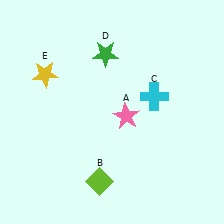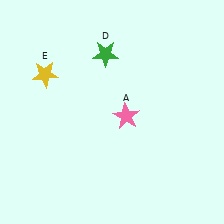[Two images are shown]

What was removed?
The lime diamond (B), the cyan cross (C) were removed in Image 2.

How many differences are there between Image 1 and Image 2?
There are 2 differences between the two images.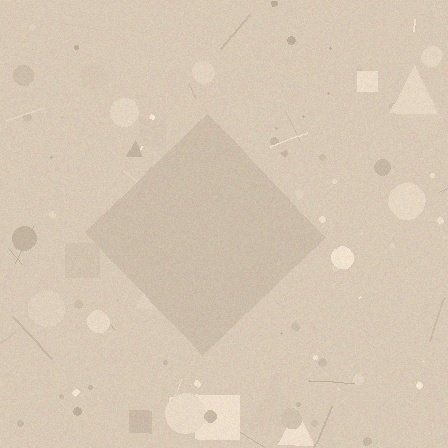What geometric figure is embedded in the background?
A diamond is embedded in the background.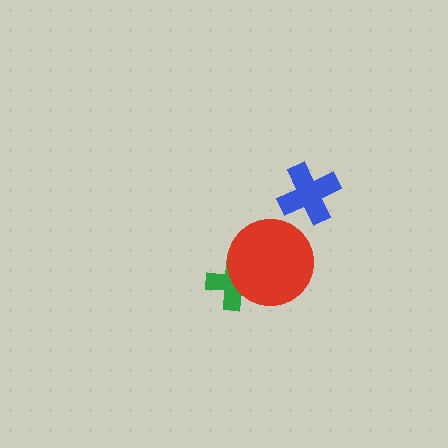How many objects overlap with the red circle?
1 object overlaps with the red circle.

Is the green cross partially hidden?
Yes, it is partially covered by another shape.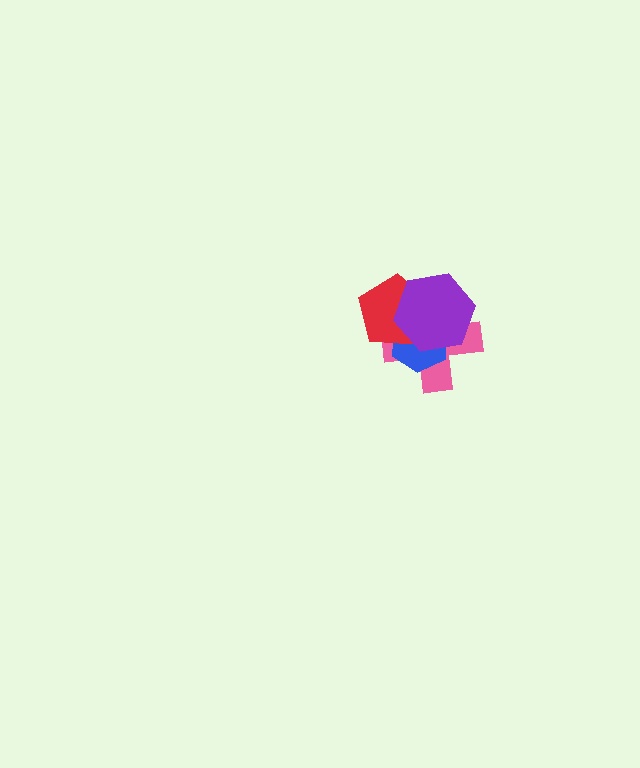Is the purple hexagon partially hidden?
No, no other shape covers it.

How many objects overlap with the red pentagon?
3 objects overlap with the red pentagon.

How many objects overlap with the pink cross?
3 objects overlap with the pink cross.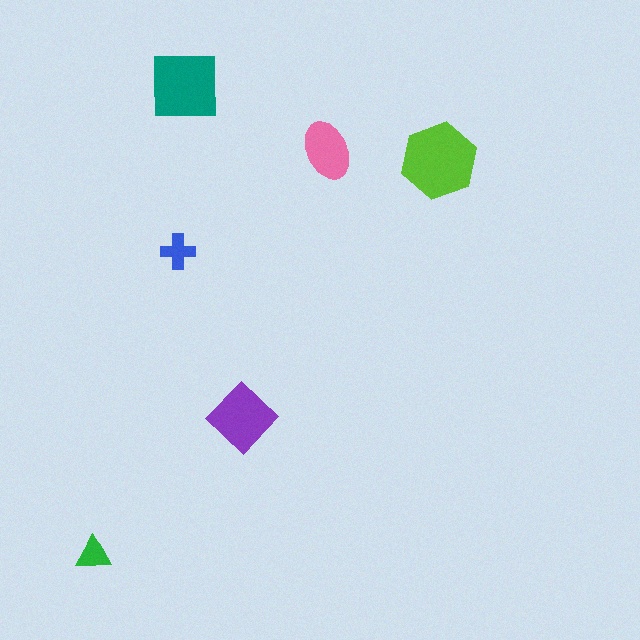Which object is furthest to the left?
The green triangle is leftmost.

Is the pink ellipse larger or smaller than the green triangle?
Larger.